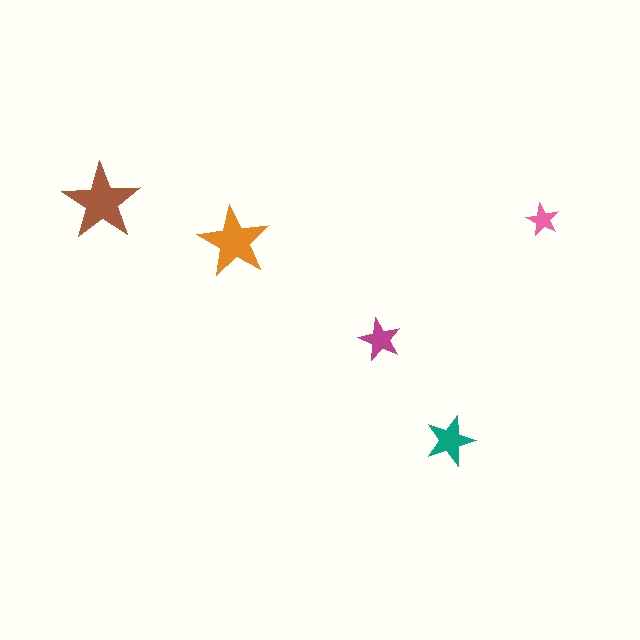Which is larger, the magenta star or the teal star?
The teal one.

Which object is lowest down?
The teal star is bottommost.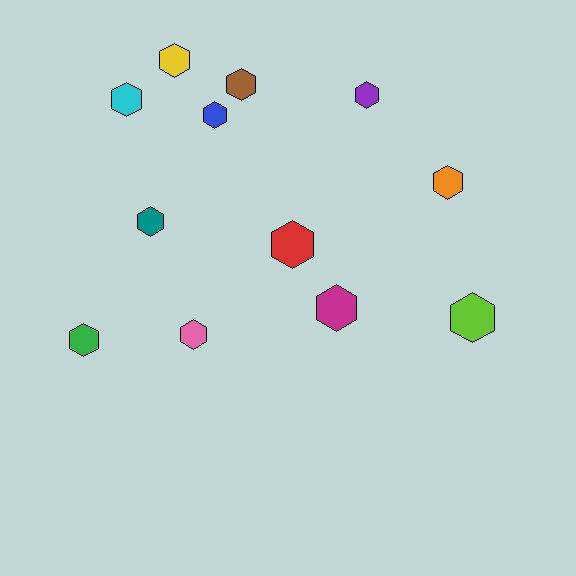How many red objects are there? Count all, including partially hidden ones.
There is 1 red object.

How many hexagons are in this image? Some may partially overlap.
There are 12 hexagons.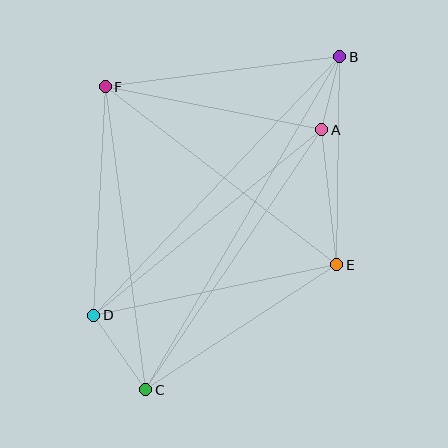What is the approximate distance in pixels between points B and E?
The distance between B and E is approximately 208 pixels.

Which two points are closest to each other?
Points A and B are closest to each other.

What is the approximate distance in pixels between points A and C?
The distance between A and C is approximately 314 pixels.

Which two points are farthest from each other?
Points B and C are farthest from each other.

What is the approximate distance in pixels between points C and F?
The distance between C and F is approximately 306 pixels.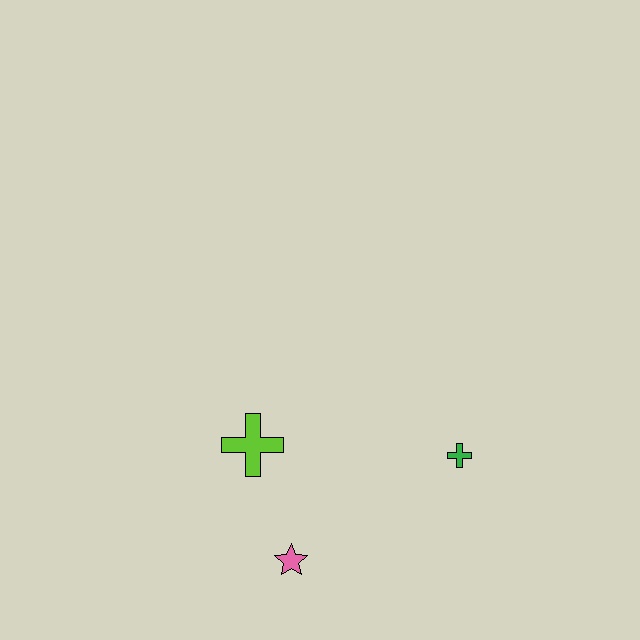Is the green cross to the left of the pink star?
No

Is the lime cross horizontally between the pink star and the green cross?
No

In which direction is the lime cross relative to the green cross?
The lime cross is to the left of the green cross.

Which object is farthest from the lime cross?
The green cross is farthest from the lime cross.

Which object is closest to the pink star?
The lime cross is closest to the pink star.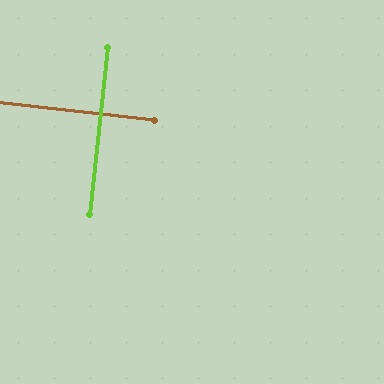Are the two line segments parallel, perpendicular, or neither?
Perpendicular — they meet at approximately 90°.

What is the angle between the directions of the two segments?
Approximately 90 degrees.